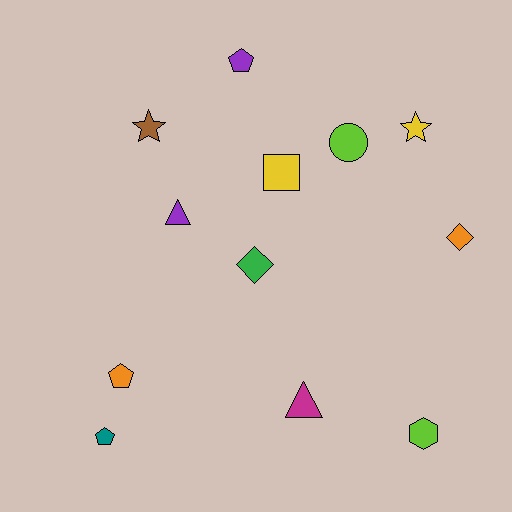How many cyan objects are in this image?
There are no cyan objects.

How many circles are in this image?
There is 1 circle.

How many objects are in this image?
There are 12 objects.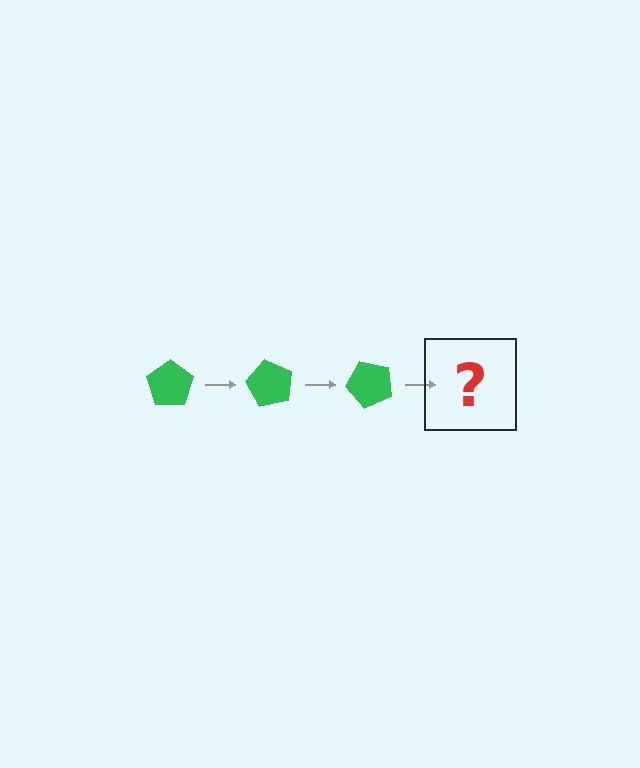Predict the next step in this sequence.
The next step is a green pentagon rotated 180 degrees.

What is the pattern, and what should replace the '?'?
The pattern is that the pentagon rotates 60 degrees each step. The '?' should be a green pentagon rotated 180 degrees.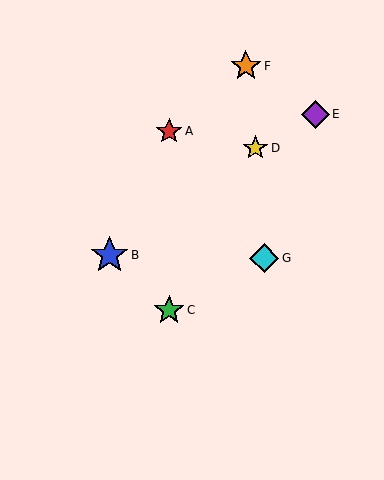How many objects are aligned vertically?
2 objects (A, C) are aligned vertically.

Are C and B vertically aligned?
No, C is at x≈169 and B is at x≈109.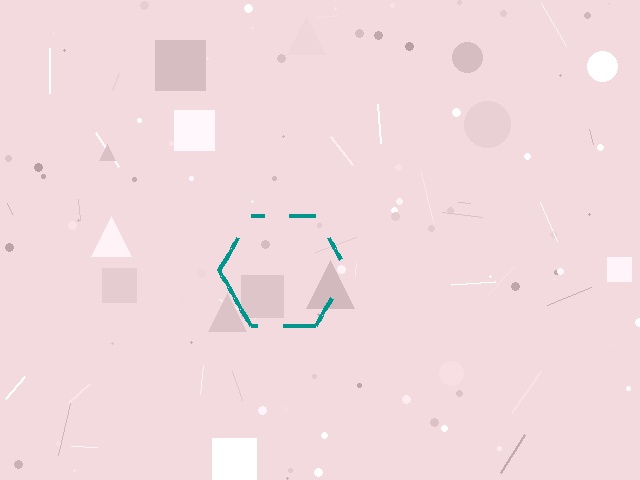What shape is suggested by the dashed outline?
The dashed outline suggests a hexagon.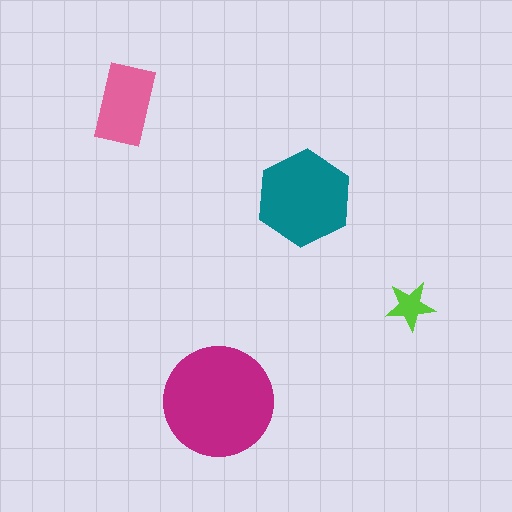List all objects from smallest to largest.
The lime star, the pink rectangle, the teal hexagon, the magenta circle.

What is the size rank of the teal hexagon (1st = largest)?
2nd.